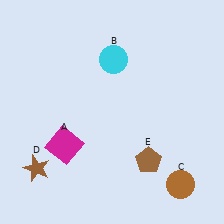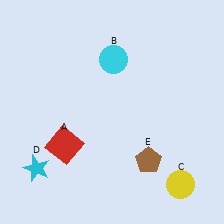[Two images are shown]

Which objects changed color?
A changed from magenta to red. C changed from brown to yellow. D changed from brown to cyan.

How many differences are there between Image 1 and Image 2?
There are 3 differences between the two images.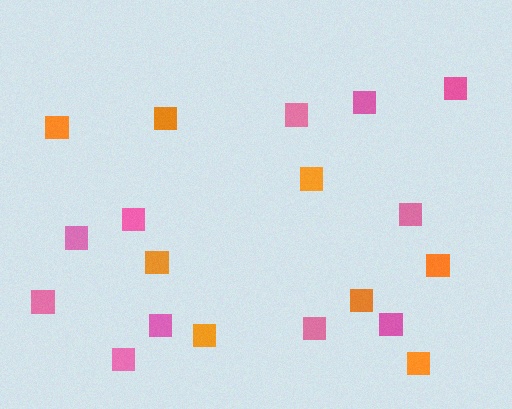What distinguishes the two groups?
There are 2 groups: one group of orange squares (8) and one group of pink squares (11).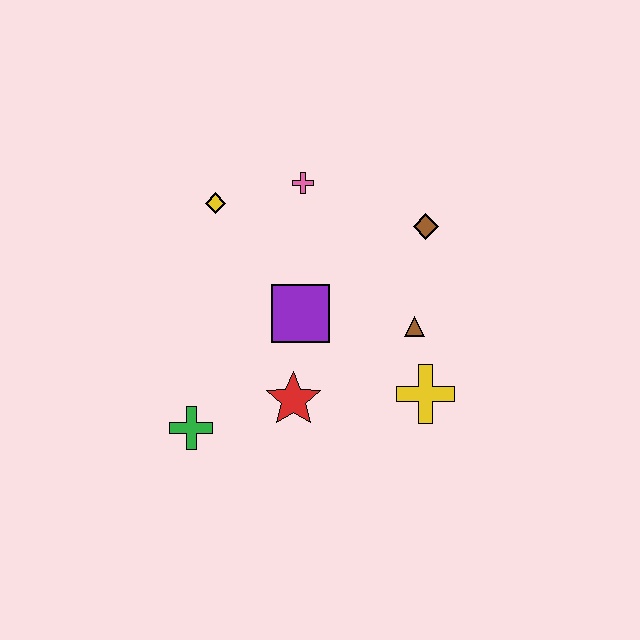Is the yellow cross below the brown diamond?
Yes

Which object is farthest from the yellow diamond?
The yellow cross is farthest from the yellow diamond.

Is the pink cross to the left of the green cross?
No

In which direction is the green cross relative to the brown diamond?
The green cross is to the left of the brown diamond.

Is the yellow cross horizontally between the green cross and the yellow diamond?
No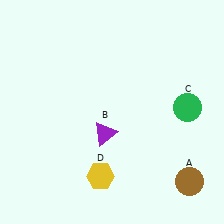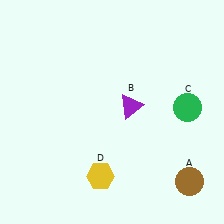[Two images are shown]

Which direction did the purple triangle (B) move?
The purple triangle (B) moved up.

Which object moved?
The purple triangle (B) moved up.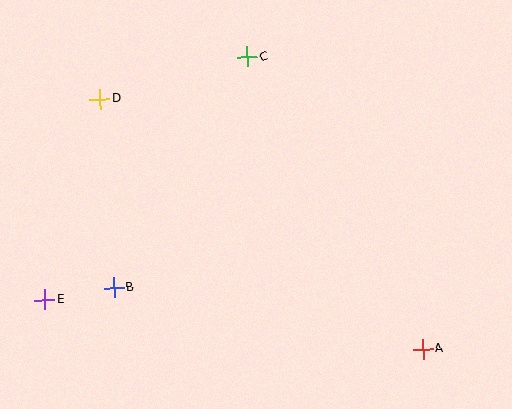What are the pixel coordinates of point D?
Point D is at (100, 99).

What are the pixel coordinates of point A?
Point A is at (423, 349).